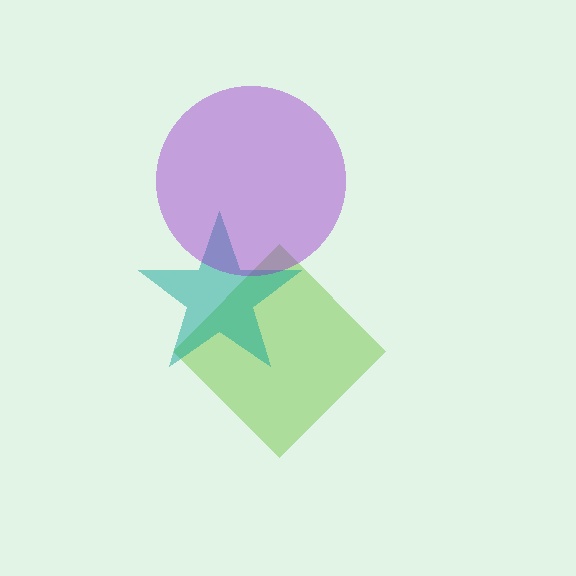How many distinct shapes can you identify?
There are 3 distinct shapes: a lime diamond, a teal star, a purple circle.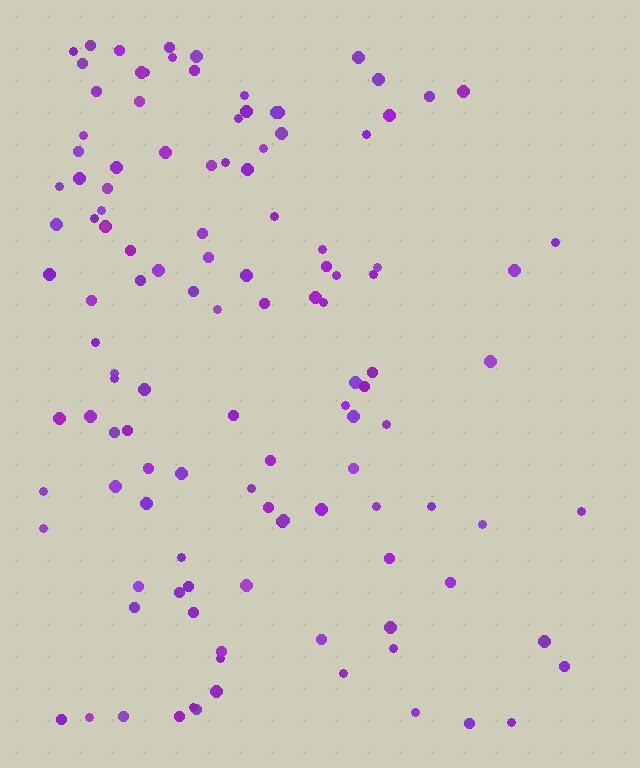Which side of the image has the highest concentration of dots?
The left.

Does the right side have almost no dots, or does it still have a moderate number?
Still a moderate number, just noticeably fewer than the left.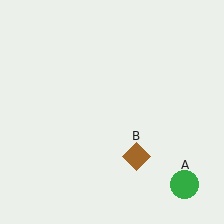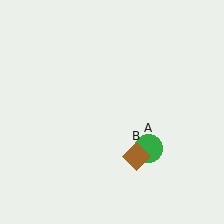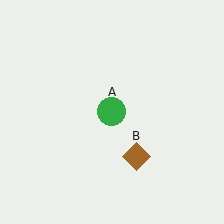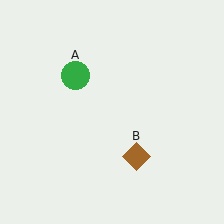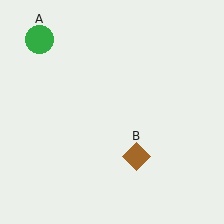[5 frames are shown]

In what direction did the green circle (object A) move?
The green circle (object A) moved up and to the left.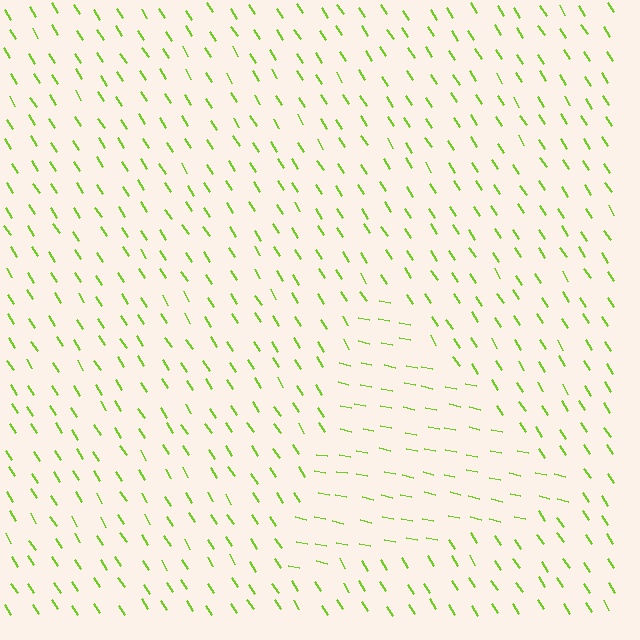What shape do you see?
I see a triangle.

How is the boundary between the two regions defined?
The boundary is defined purely by a change in line orientation (approximately 45 degrees difference). All lines are the same color and thickness.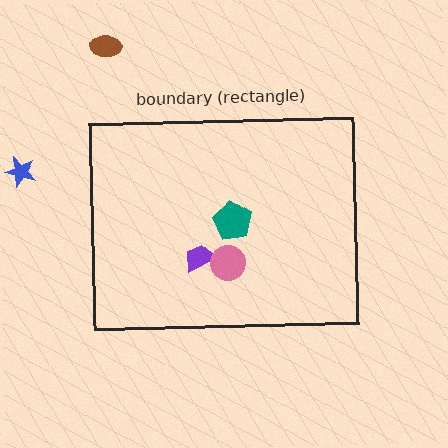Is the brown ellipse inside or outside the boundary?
Outside.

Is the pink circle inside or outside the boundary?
Inside.